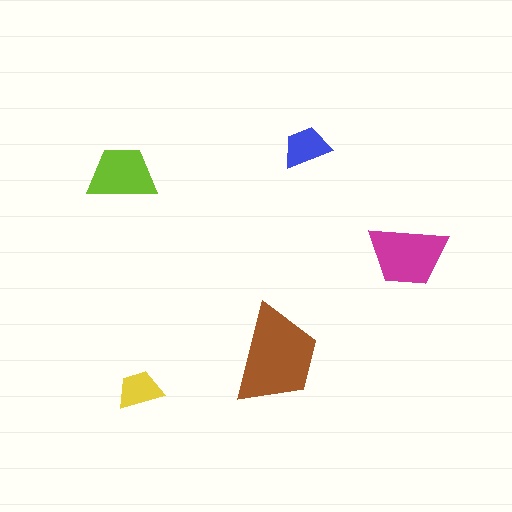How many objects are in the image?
There are 5 objects in the image.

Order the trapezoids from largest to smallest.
the brown one, the magenta one, the lime one, the blue one, the yellow one.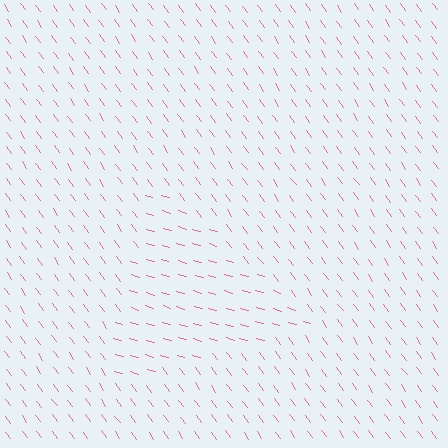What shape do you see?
I see a triangle.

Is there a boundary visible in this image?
Yes, there is a texture boundary formed by a change in line orientation.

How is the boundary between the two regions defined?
The boundary is defined purely by a change in line orientation (approximately 37 degrees difference). All lines are the same color and thickness.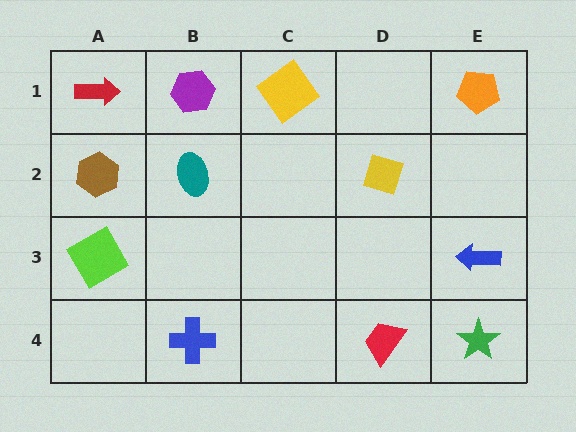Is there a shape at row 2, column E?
No, that cell is empty.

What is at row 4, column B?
A blue cross.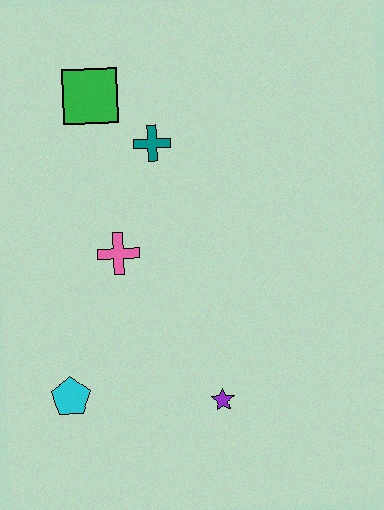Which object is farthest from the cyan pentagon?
The green square is farthest from the cyan pentagon.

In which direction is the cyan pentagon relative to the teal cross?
The cyan pentagon is below the teal cross.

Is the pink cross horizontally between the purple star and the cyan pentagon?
Yes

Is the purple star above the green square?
No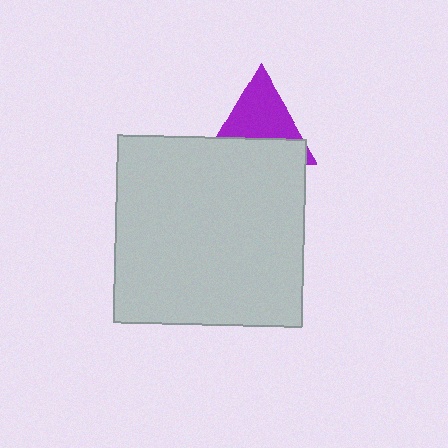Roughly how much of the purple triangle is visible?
About half of it is visible (roughly 57%).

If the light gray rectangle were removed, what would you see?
You would see the complete purple triangle.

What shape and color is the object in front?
The object in front is a light gray rectangle.